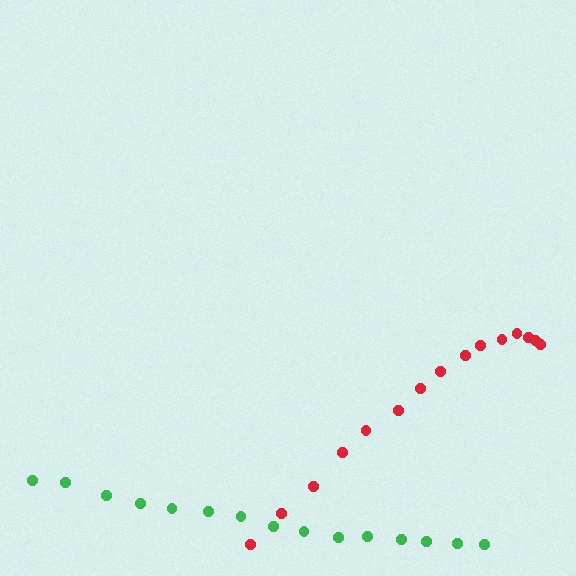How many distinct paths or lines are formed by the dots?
There are 2 distinct paths.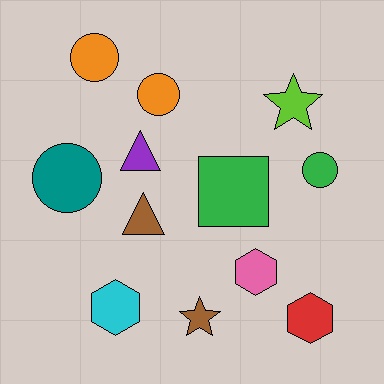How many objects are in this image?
There are 12 objects.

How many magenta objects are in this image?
There are no magenta objects.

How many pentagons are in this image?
There are no pentagons.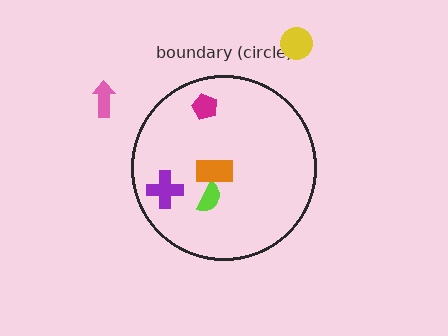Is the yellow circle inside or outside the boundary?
Outside.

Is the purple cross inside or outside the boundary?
Inside.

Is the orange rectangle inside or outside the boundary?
Inside.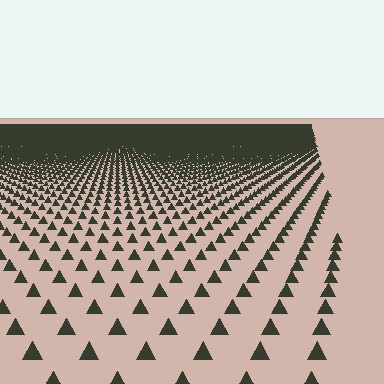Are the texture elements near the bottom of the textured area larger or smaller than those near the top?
Larger. Near the bottom, elements are closer to the viewer and appear at a bigger on-screen size.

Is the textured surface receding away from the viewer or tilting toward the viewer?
The surface is receding away from the viewer. Texture elements get smaller and denser toward the top.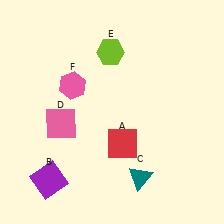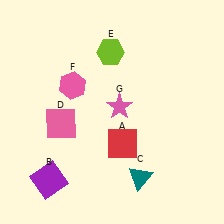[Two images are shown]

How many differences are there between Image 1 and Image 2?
There is 1 difference between the two images.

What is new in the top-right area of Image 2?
A pink star (G) was added in the top-right area of Image 2.